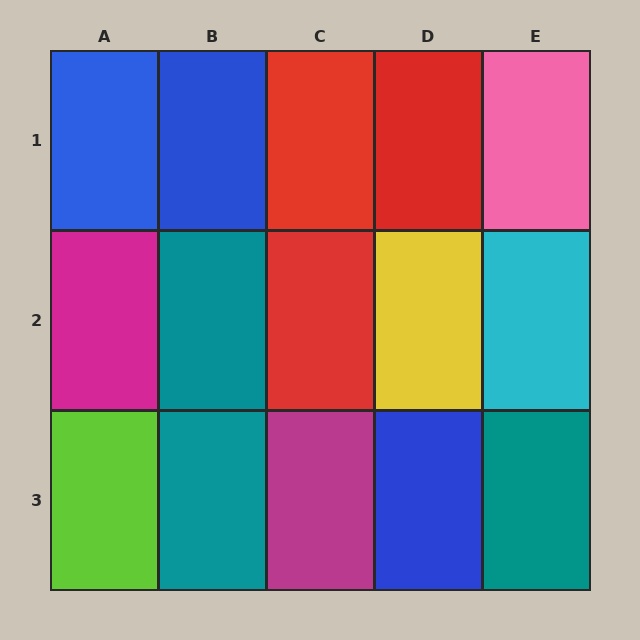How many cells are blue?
3 cells are blue.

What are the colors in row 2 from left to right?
Magenta, teal, red, yellow, cyan.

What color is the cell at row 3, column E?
Teal.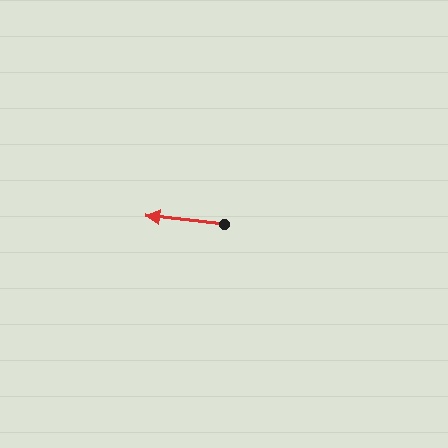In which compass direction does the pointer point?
West.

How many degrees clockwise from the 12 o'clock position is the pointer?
Approximately 276 degrees.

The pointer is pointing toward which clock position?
Roughly 9 o'clock.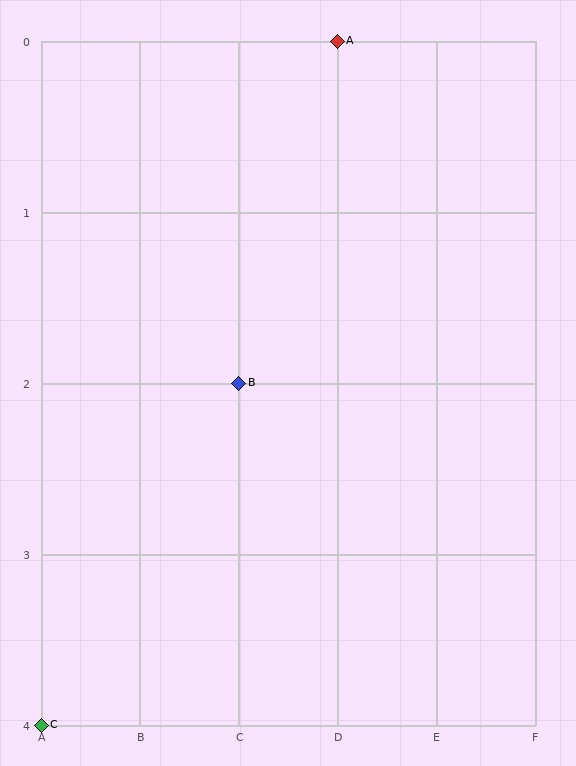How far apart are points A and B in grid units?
Points A and B are 1 column and 2 rows apart (about 2.2 grid units diagonally).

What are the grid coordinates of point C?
Point C is at grid coordinates (A, 4).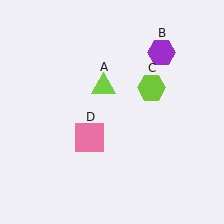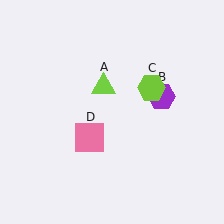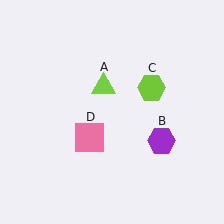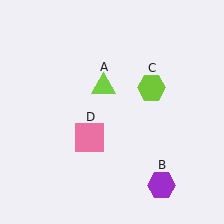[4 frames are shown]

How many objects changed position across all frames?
1 object changed position: purple hexagon (object B).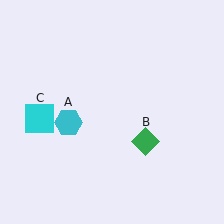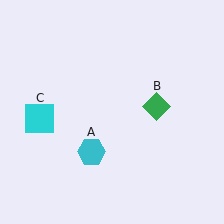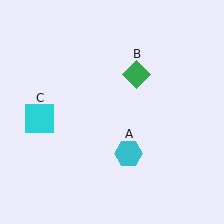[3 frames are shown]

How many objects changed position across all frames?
2 objects changed position: cyan hexagon (object A), green diamond (object B).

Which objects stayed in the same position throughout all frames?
Cyan square (object C) remained stationary.